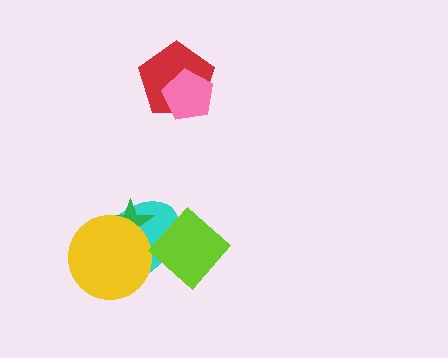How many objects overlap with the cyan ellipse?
3 objects overlap with the cyan ellipse.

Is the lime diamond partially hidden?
No, no other shape covers it.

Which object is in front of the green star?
The yellow circle is in front of the green star.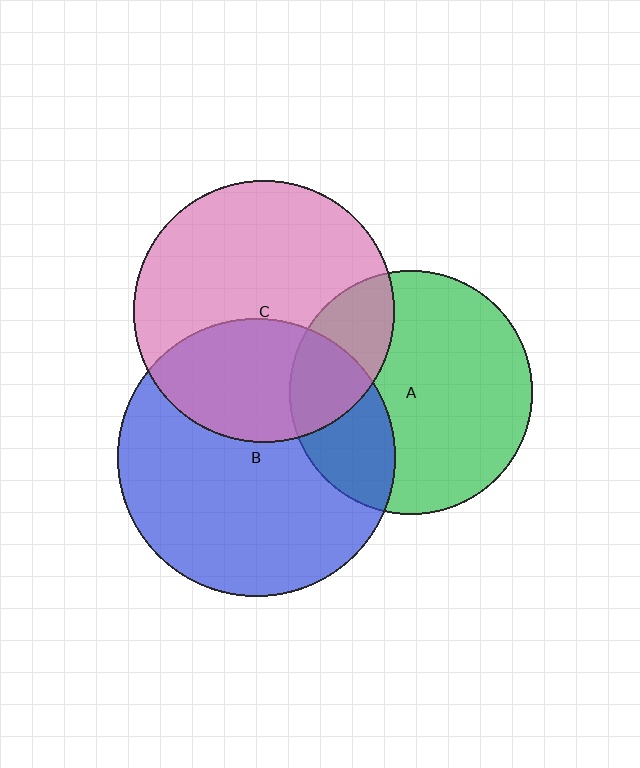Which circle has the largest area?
Circle B (blue).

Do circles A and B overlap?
Yes.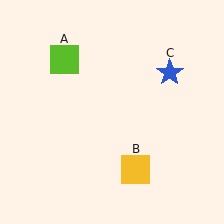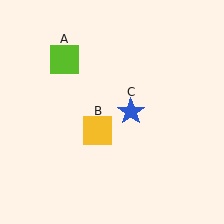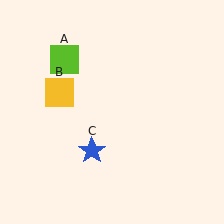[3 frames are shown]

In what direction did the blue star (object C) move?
The blue star (object C) moved down and to the left.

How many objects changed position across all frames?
2 objects changed position: yellow square (object B), blue star (object C).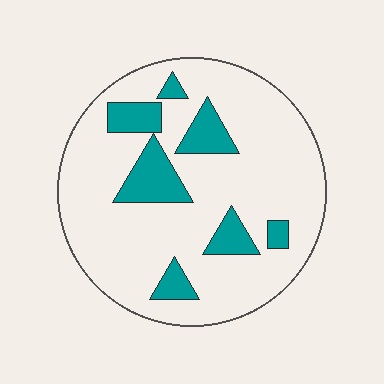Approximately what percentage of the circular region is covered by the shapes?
Approximately 20%.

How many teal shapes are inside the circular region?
7.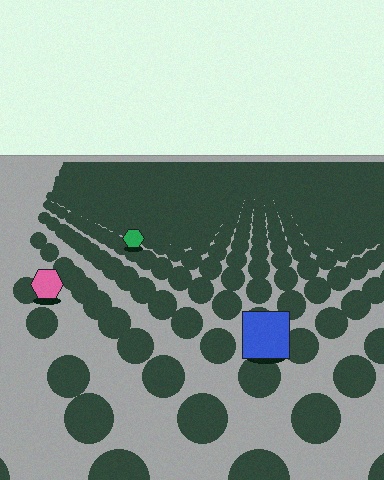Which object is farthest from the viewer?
The green hexagon is farthest from the viewer. It appears smaller and the ground texture around it is denser.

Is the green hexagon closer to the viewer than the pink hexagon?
No. The pink hexagon is closer — you can tell from the texture gradient: the ground texture is coarser near it.